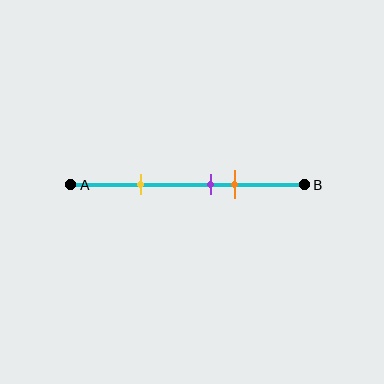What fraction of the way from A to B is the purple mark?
The purple mark is approximately 60% (0.6) of the way from A to B.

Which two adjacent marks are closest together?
The purple and orange marks are the closest adjacent pair.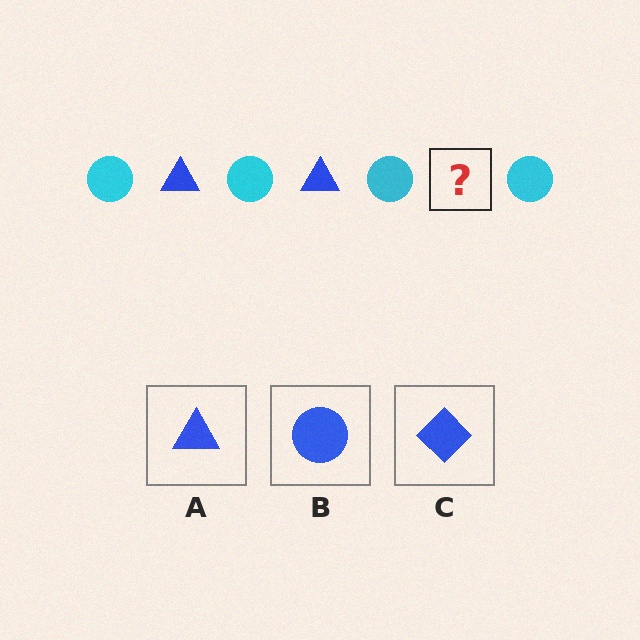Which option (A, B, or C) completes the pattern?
A.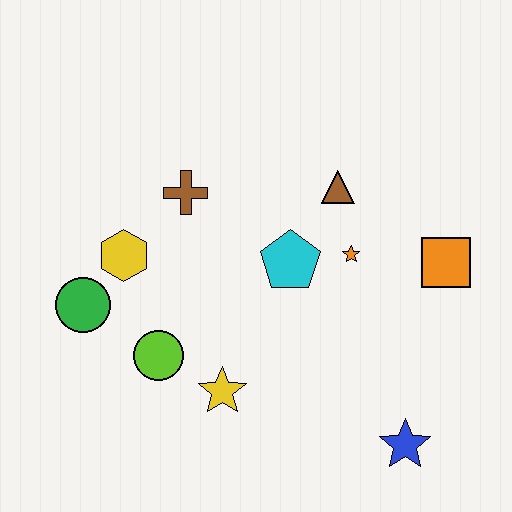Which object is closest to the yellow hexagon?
The green circle is closest to the yellow hexagon.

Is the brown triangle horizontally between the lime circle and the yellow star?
No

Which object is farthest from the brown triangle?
The green circle is farthest from the brown triangle.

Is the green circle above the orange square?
No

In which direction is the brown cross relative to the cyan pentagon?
The brown cross is to the left of the cyan pentagon.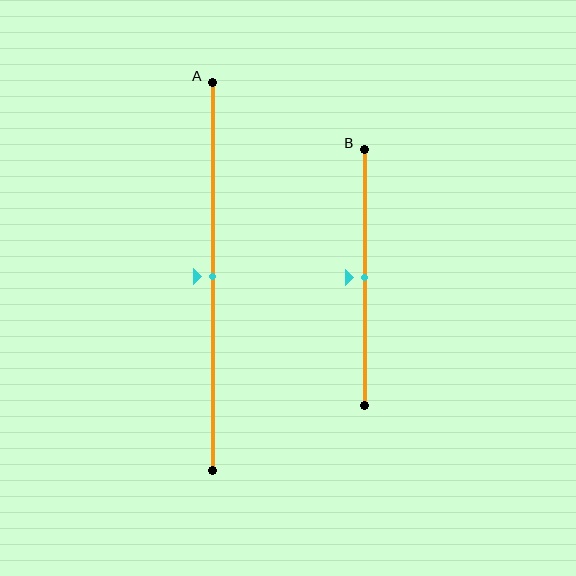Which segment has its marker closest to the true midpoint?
Segment A has its marker closest to the true midpoint.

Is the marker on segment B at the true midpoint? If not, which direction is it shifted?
Yes, the marker on segment B is at the true midpoint.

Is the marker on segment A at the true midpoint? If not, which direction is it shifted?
Yes, the marker on segment A is at the true midpoint.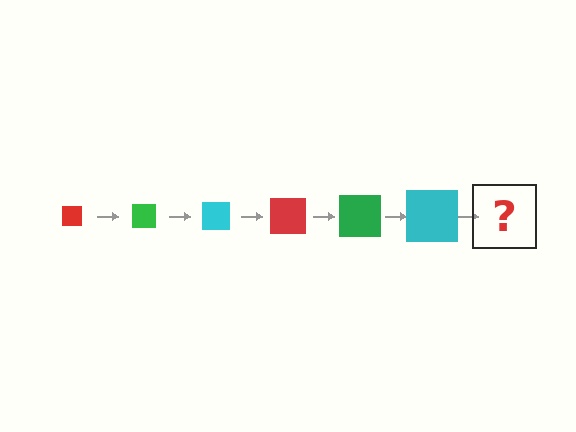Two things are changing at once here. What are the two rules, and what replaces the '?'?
The two rules are that the square grows larger each step and the color cycles through red, green, and cyan. The '?' should be a red square, larger than the previous one.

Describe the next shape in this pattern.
It should be a red square, larger than the previous one.